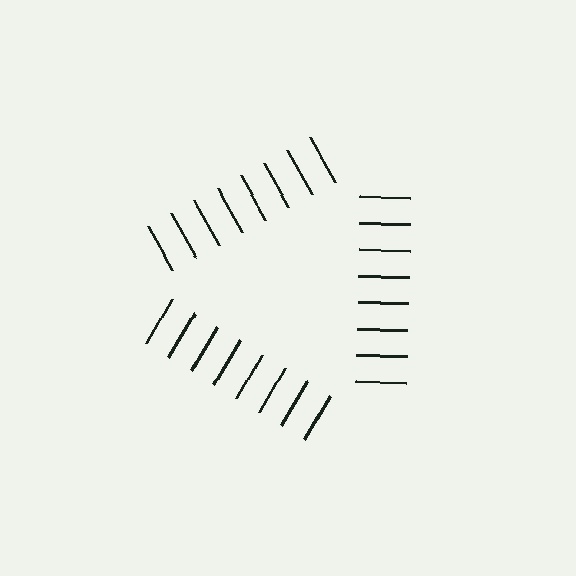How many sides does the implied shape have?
3 sides — the line-ends trace a triangle.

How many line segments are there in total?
24 — 8 along each of the 3 edges.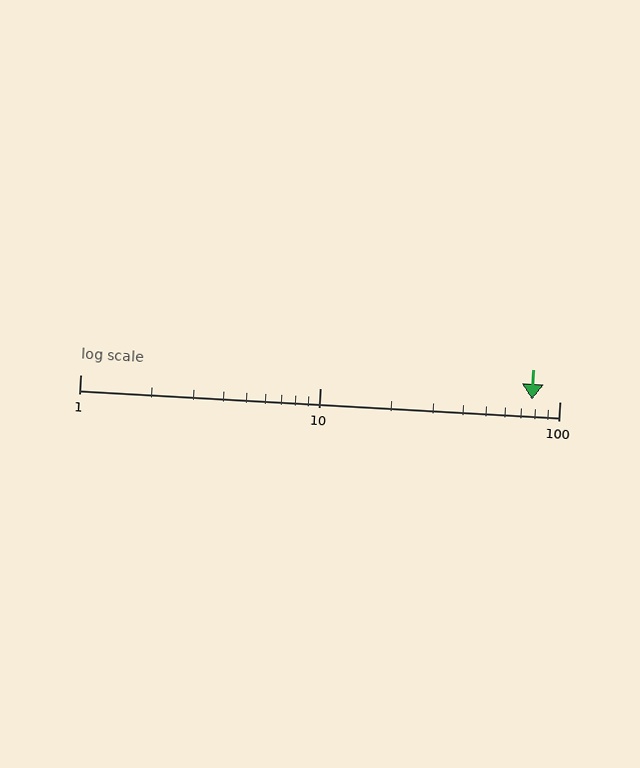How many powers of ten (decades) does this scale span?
The scale spans 2 decades, from 1 to 100.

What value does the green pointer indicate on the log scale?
The pointer indicates approximately 77.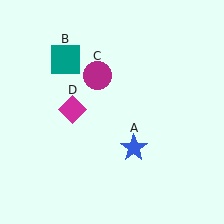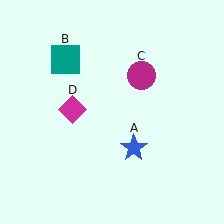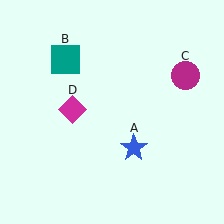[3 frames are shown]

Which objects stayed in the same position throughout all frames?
Blue star (object A) and teal square (object B) and magenta diamond (object D) remained stationary.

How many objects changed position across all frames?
1 object changed position: magenta circle (object C).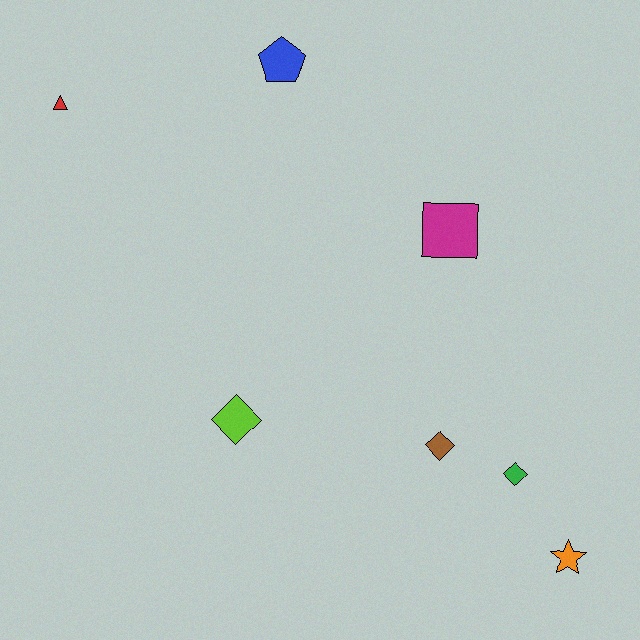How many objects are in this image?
There are 7 objects.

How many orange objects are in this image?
There is 1 orange object.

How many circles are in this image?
There are no circles.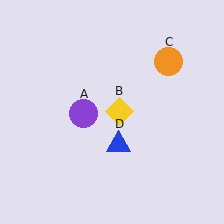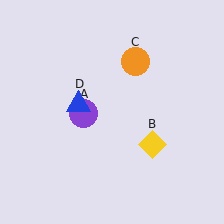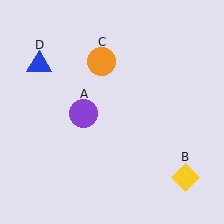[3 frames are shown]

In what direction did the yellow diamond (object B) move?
The yellow diamond (object B) moved down and to the right.